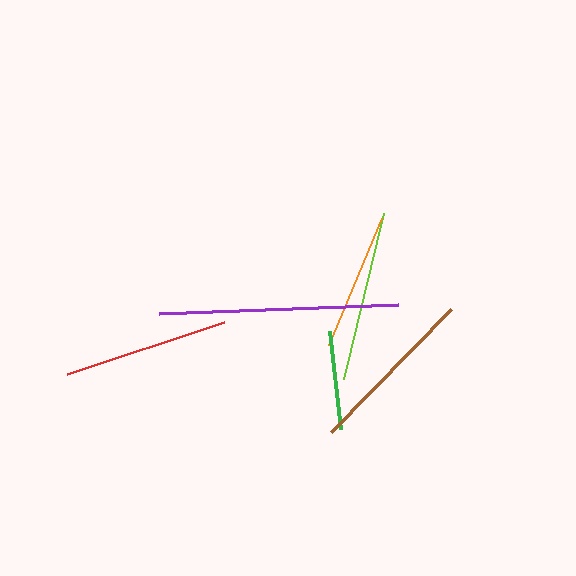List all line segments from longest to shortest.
From longest to shortest: purple, brown, lime, red, orange, green.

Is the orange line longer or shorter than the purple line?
The purple line is longer than the orange line.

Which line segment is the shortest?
The green line is the shortest at approximately 98 pixels.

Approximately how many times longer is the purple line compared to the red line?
The purple line is approximately 1.4 times the length of the red line.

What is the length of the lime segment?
The lime segment is approximately 171 pixels long.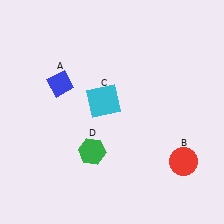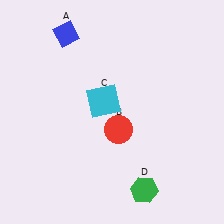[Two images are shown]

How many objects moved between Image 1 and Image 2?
3 objects moved between the two images.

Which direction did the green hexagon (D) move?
The green hexagon (D) moved right.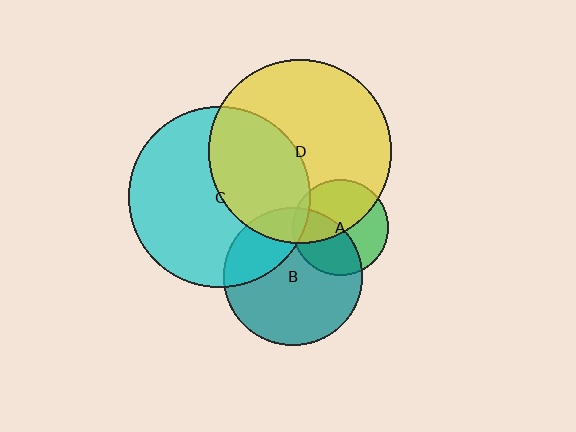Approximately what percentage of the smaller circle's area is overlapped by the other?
Approximately 25%.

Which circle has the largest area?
Circle D (yellow).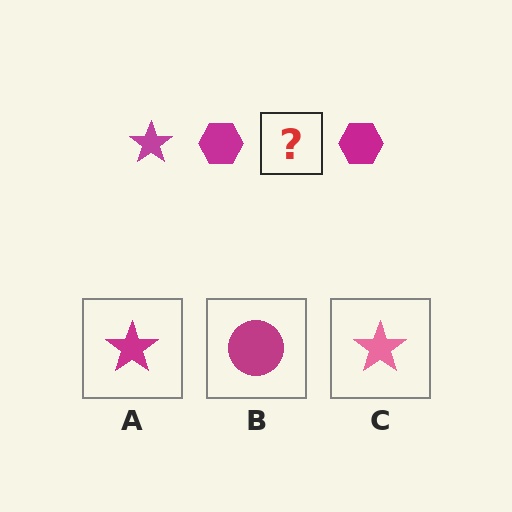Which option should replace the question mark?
Option A.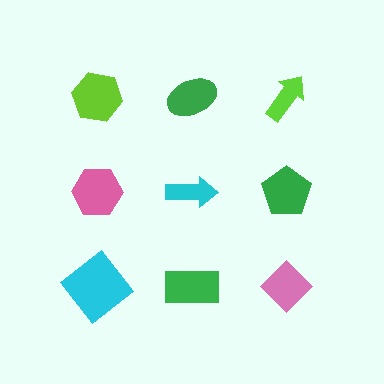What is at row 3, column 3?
A pink diamond.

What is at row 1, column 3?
A lime arrow.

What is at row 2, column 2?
A cyan arrow.